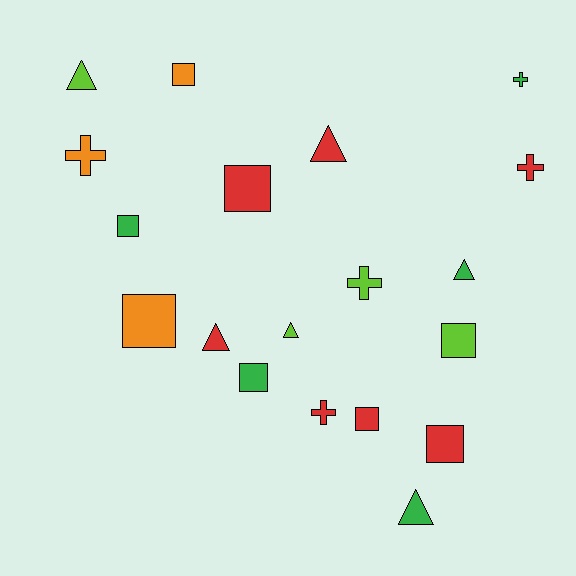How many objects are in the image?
There are 19 objects.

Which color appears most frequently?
Red, with 7 objects.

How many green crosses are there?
There is 1 green cross.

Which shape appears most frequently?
Square, with 8 objects.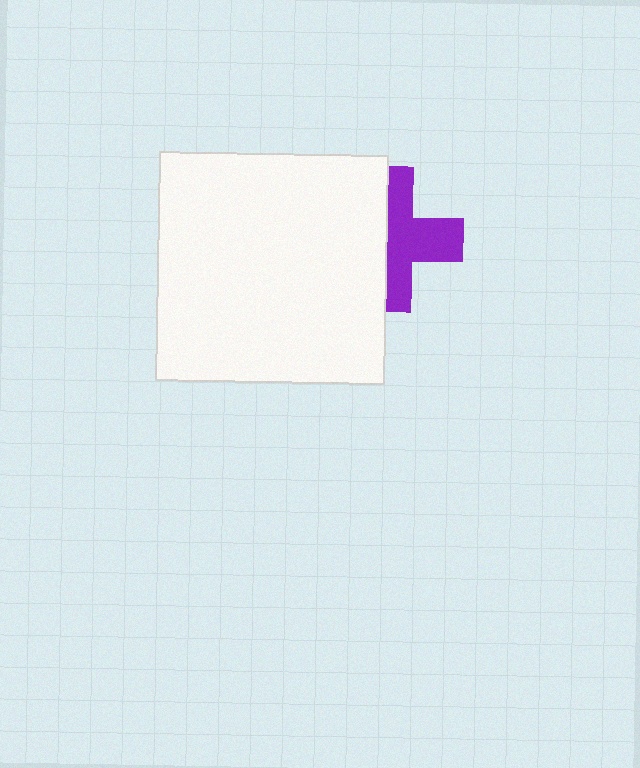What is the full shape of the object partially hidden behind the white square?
The partially hidden object is a purple cross.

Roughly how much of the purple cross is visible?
About half of it is visible (roughly 53%).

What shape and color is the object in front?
The object in front is a white square.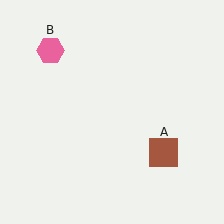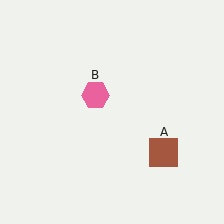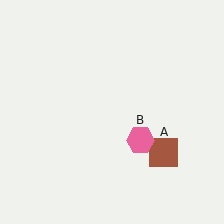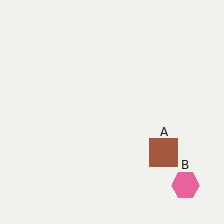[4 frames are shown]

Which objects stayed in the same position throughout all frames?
Brown square (object A) remained stationary.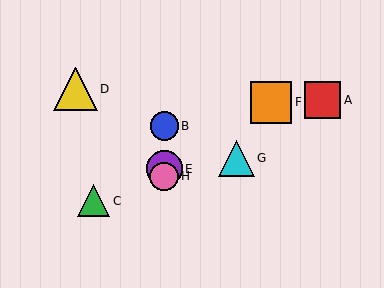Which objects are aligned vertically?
Objects B, E, H are aligned vertically.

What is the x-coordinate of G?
Object G is at x≈236.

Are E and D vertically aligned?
No, E is at x≈164 and D is at x≈76.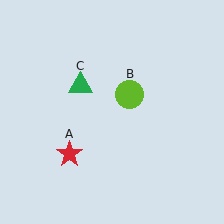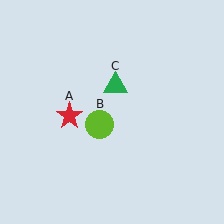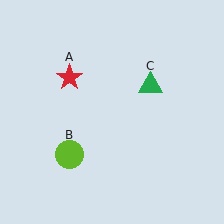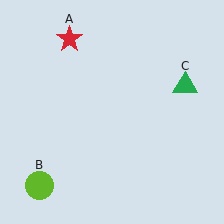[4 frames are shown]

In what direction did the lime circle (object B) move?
The lime circle (object B) moved down and to the left.